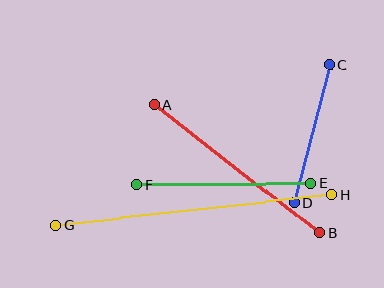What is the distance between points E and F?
The distance is approximately 174 pixels.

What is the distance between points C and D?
The distance is approximately 142 pixels.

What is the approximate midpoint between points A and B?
The midpoint is at approximately (237, 169) pixels.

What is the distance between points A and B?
The distance is approximately 209 pixels.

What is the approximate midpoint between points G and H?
The midpoint is at approximately (194, 210) pixels.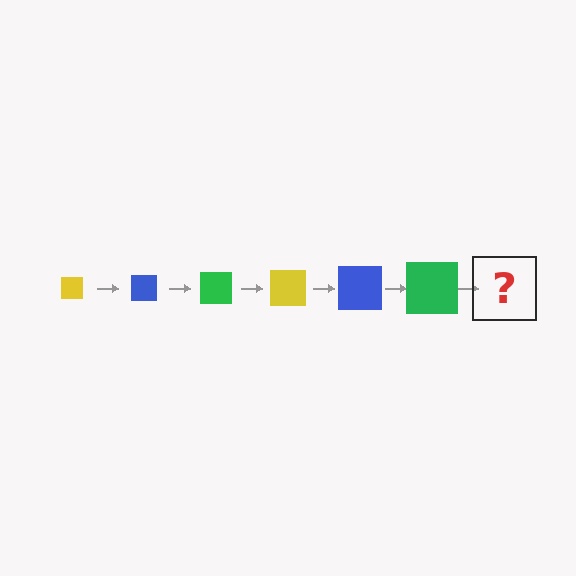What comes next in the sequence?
The next element should be a yellow square, larger than the previous one.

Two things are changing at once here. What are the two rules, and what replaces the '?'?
The two rules are that the square grows larger each step and the color cycles through yellow, blue, and green. The '?' should be a yellow square, larger than the previous one.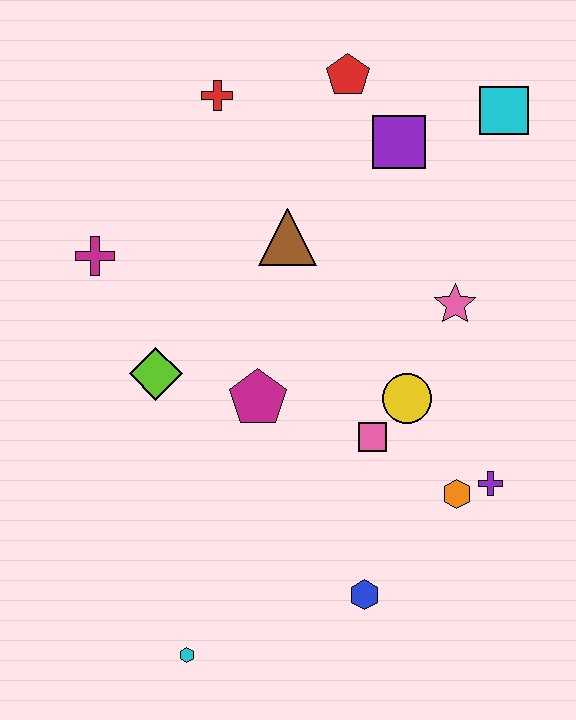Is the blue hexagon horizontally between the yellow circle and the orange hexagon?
No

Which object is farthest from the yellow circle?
The red cross is farthest from the yellow circle.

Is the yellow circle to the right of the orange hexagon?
No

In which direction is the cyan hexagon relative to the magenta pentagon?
The cyan hexagon is below the magenta pentagon.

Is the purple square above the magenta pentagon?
Yes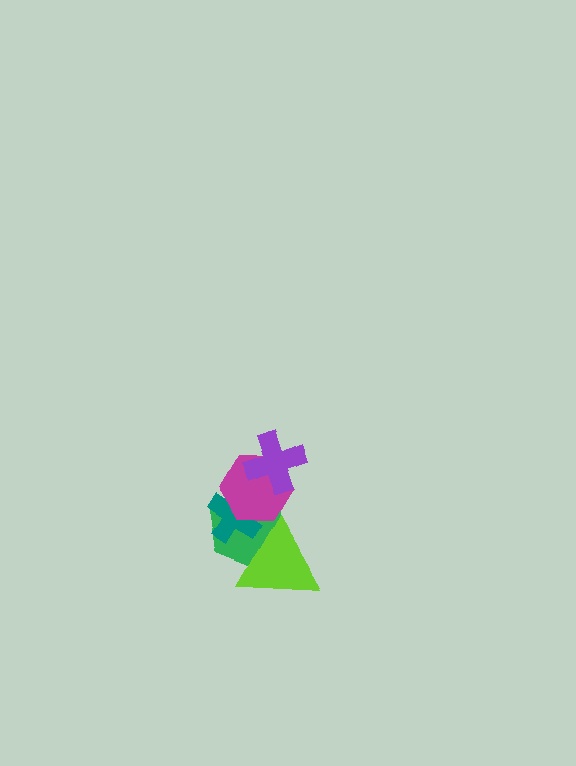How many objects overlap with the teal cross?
3 objects overlap with the teal cross.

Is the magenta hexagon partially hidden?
Yes, it is partially covered by another shape.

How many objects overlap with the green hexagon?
3 objects overlap with the green hexagon.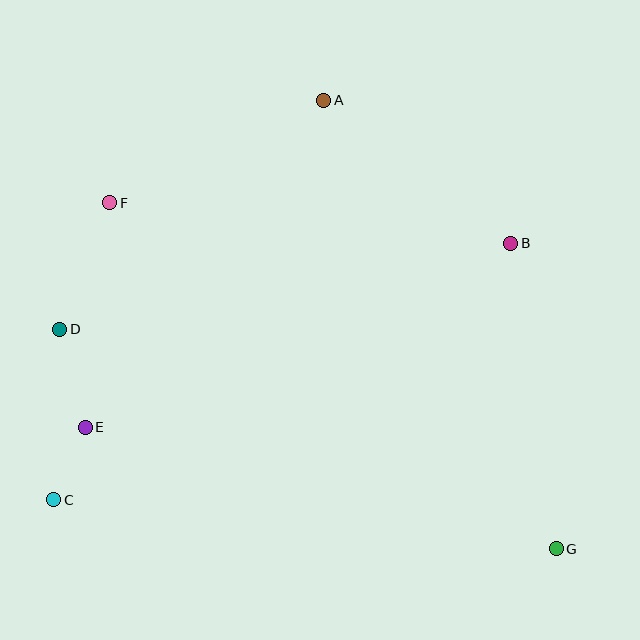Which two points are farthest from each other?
Points F and G are farthest from each other.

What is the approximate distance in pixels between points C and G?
The distance between C and G is approximately 505 pixels.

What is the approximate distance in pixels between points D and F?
The distance between D and F is approximately 136 pixels.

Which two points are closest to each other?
Points C and E are closest to each other.